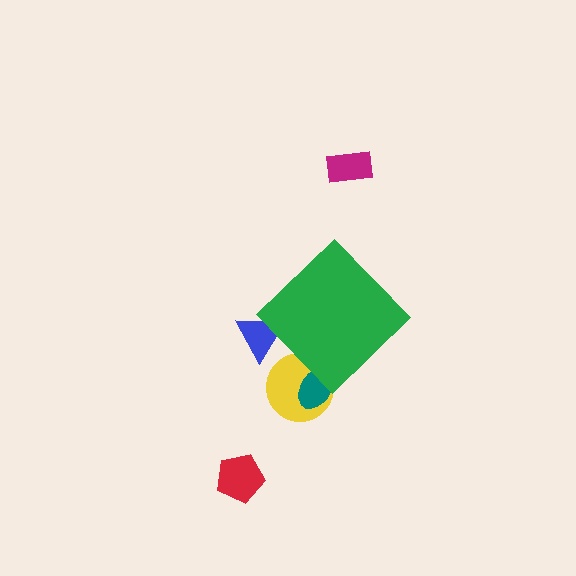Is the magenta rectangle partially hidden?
No, the magenta rectangle is fully visible.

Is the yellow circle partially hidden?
Yes, the yellow circle is partially hidden behind the green diamond.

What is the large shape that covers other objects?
A green diamond.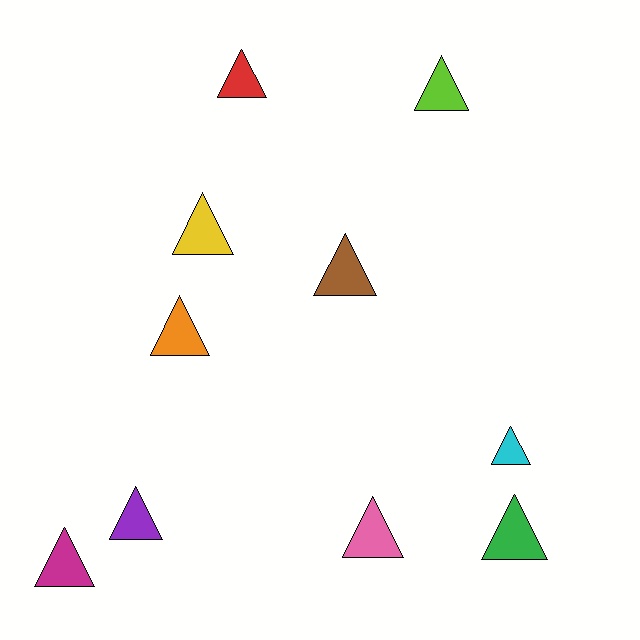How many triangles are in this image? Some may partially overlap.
There are 10 triangles.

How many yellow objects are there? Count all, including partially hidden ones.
There is 1 yellow object.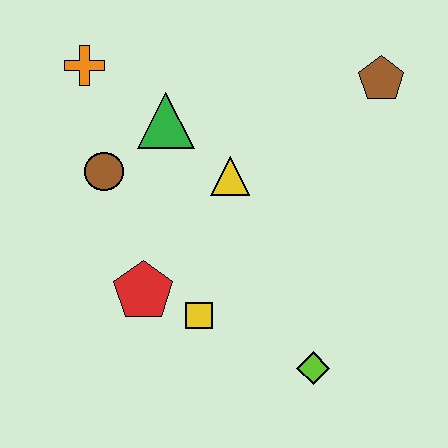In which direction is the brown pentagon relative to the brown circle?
The brown pentagon is to the right of the brown circle.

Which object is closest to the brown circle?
The green triangle is closest to the brown circle.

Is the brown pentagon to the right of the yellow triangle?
Yes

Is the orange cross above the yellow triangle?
Yes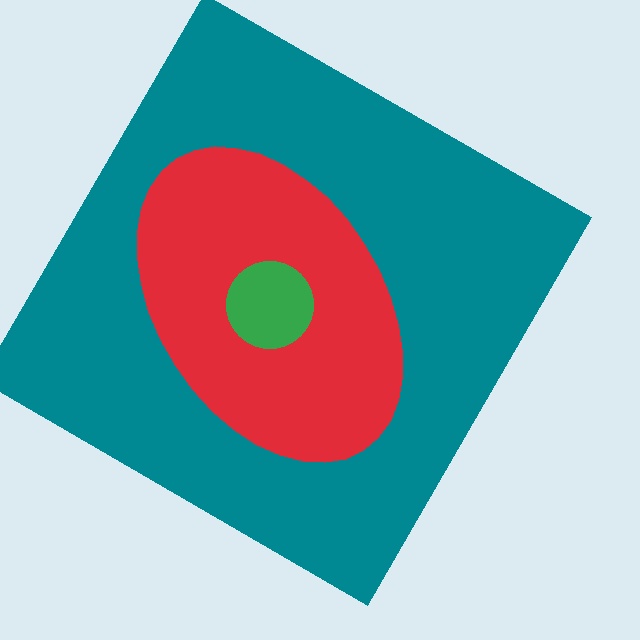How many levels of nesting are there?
3.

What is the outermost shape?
The teal diamond.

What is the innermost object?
The green circle.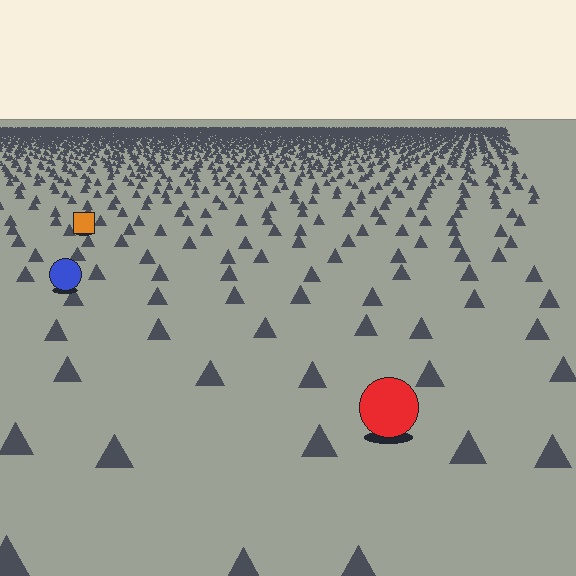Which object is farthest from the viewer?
The orange square is farthest from the viewer. It appears smaller and the ground texture around it is denser.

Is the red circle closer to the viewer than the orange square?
Yes. The red circle is closer — you can tell from the texture gradient: the ground texture is coarser near it.